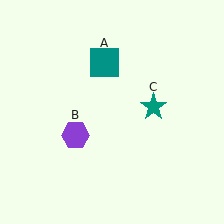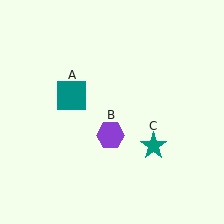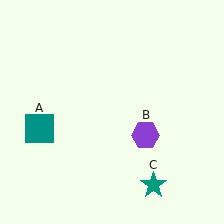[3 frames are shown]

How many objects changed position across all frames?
3 objects changed position: teal square (object A), purple hexagon (object B), teal star (object C).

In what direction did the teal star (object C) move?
The teal star (object C) moved down.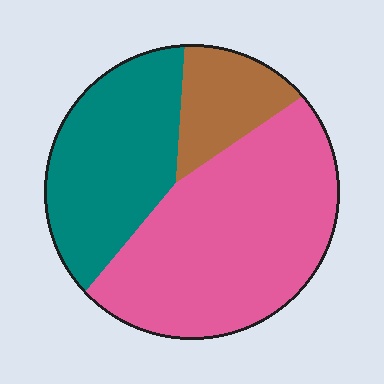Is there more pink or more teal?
Pink.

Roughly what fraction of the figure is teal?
Teal takes up between a sixth and a third of the figure.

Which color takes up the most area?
Pink, at roughly 55%.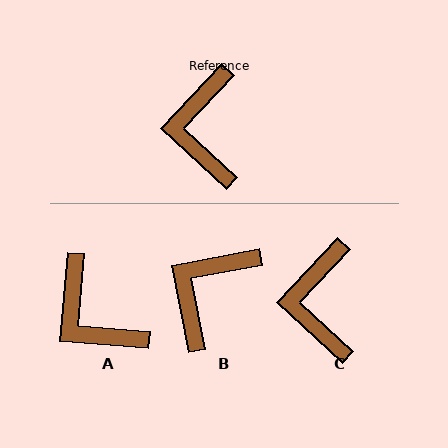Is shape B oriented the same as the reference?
No, it is off by about 36 degrees.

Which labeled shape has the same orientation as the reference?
C.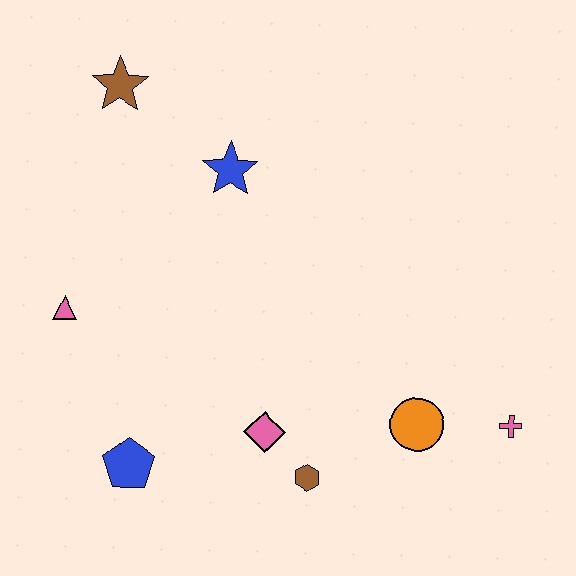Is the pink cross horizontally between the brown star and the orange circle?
No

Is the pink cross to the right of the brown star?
Yes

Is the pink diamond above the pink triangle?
No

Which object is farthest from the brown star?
The pink cross is farthest from the brown star.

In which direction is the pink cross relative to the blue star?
The pink cross is to the right of the blue star.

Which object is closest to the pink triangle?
The blue pentagon is closest to the pink triangle.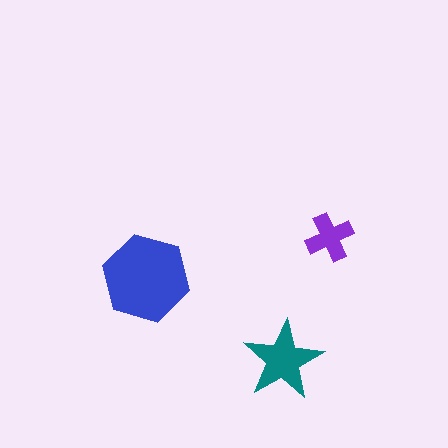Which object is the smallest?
The purple cross.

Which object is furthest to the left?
The blue hexagon is leftmost.